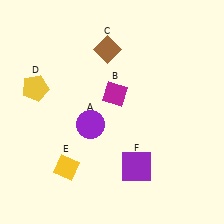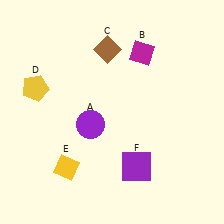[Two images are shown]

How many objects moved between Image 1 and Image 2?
1 object moved between the two images.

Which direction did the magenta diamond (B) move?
The magenta diamond (B) moved up.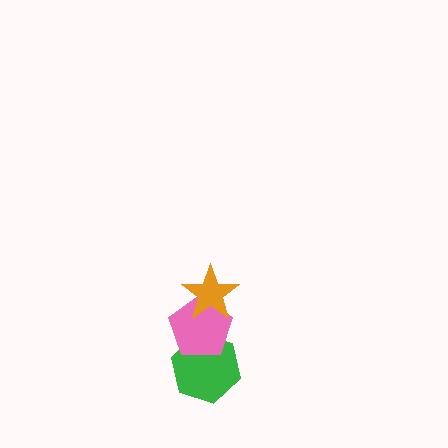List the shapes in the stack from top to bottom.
From top to bottom: the orange star, the pink pentagon, the green hexagon.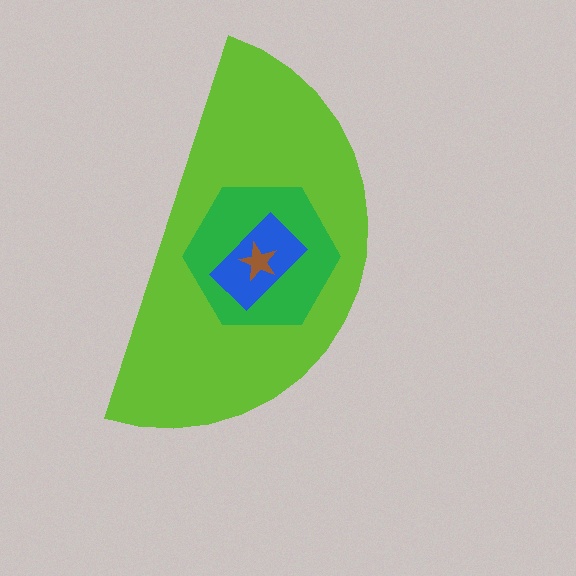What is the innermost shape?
The brown star.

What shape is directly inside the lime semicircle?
The green hexagon.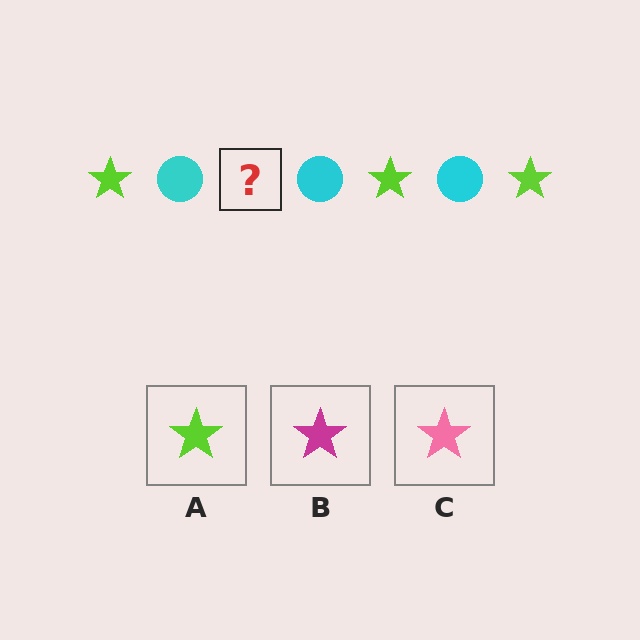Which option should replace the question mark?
Option A.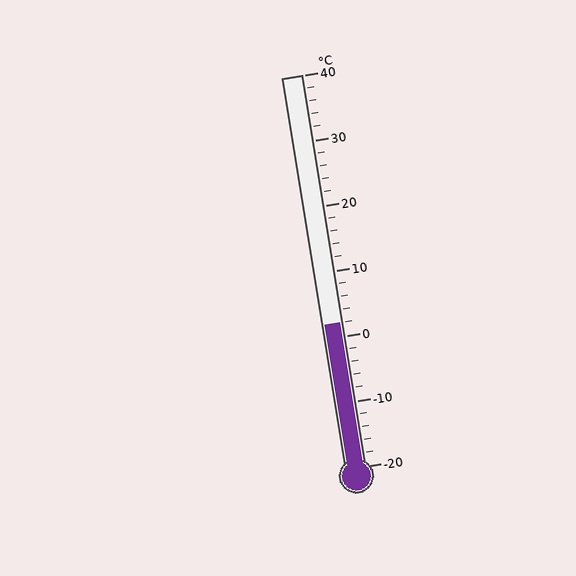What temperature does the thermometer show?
The thermometer shows approximately 2°C.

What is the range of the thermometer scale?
The thermometer scale ranges from -20°C to 40°C.